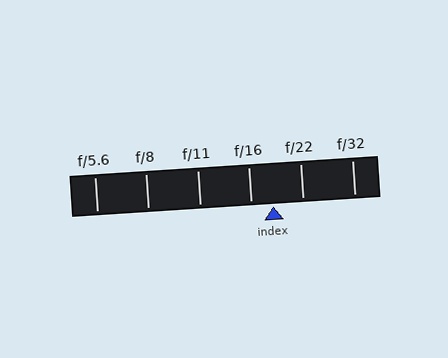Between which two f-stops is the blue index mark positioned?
The index mark is between f/16 and f/22.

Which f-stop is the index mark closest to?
The index mark is closest to f/16.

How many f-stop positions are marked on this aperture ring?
There are 6 f-stop positions marked.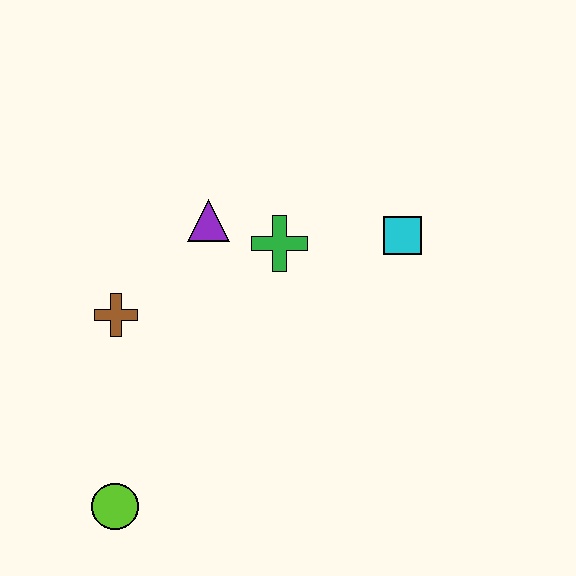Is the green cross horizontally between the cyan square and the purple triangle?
Yes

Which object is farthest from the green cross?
The lime circle is farthest from the green cross.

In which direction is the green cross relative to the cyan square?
The green cross is to the left of the cyan square.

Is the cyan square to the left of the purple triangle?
No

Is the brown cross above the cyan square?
No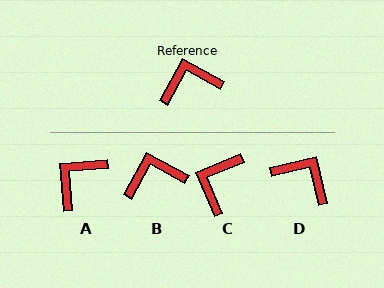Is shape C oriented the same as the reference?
No, it is off by about 51 degrees.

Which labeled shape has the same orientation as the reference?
B.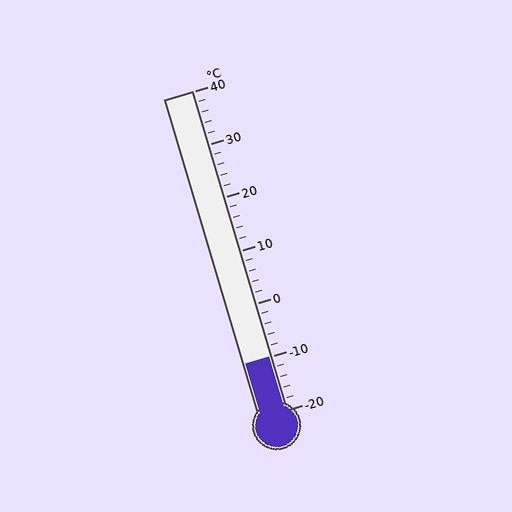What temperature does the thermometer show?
The thermometer shows approximately -10°C.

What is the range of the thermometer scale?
The thermometer scale ranges from -20°C to 40°C.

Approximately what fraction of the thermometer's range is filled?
The thermometer is filled to approximately 15% of its range.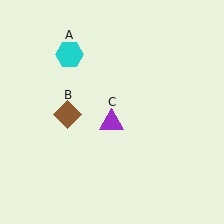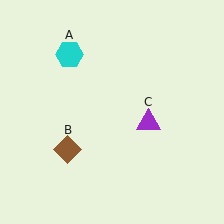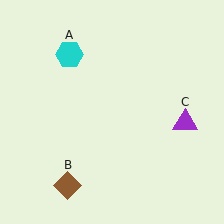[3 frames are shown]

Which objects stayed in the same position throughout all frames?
Cyan hexagon (object A) remained stationary.